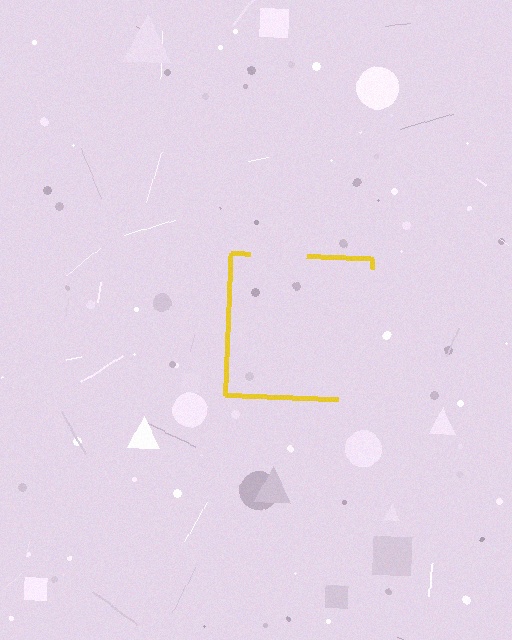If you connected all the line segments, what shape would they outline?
They would outline a square.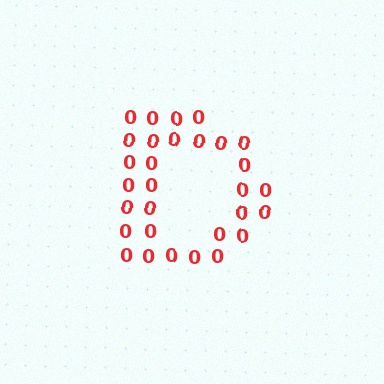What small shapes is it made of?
It is made of small digit 0's.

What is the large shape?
The large shape is the letter D.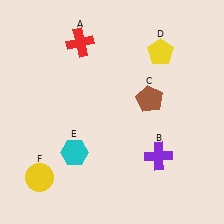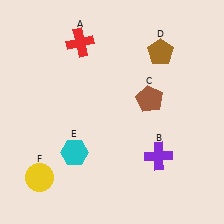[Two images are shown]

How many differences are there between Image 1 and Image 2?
There is 1 difference between the two images.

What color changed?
The pentagon (D) changed from yellow in Image 1 to brown in Image 2.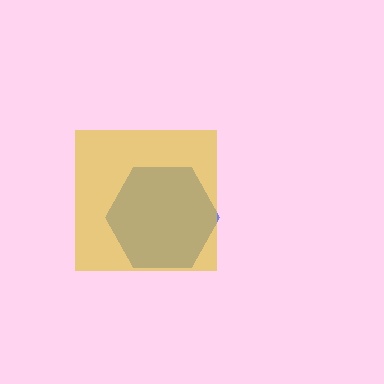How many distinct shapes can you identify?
There are 2 distinct shapes: a blue hexagon, a yellow square.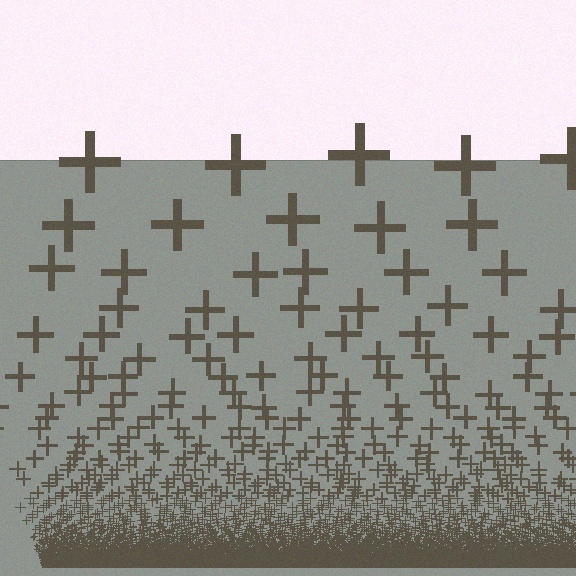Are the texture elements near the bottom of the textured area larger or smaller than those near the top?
Smaller. The gradient is inverted — elements near the bottom are smaller and denser.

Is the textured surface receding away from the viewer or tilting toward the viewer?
The surface appears to tilt toward the viewer. Texture elements get larger and sparser toward the top.